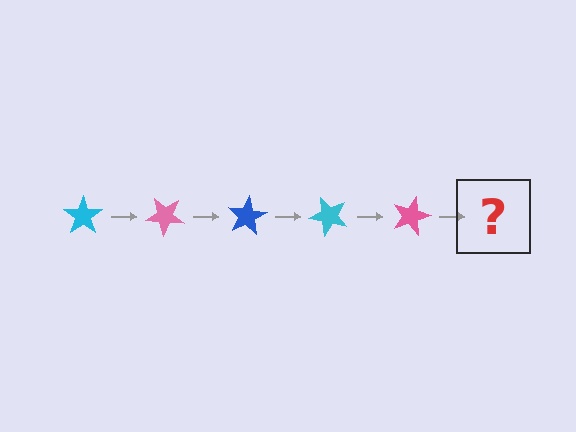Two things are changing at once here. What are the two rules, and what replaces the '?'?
The two rules are that it rotates 40 degrees each step and the color cycles through cyan, pink, and blue. The '?' should be a blue star, rotated 200 degrees from the start.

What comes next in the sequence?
The next element should be a blue star, rotated 200 degrees from the start.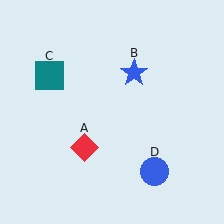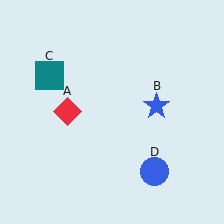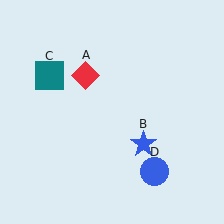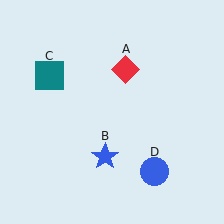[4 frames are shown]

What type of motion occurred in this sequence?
The red diamond (object A), blue star (object B) rotated clockwise around the center of the scene.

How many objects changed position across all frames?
2 objects changed position: red diamond (object A), blue star (object B).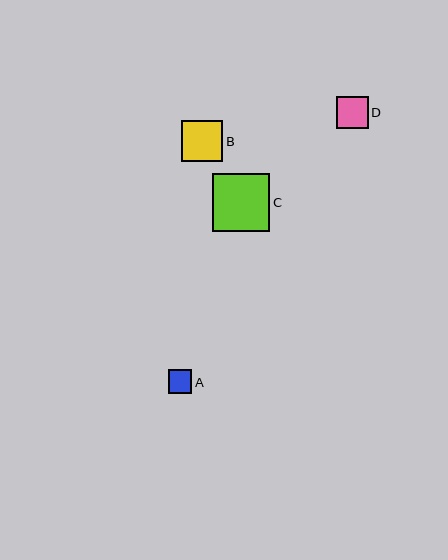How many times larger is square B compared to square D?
Square B is approximately 1.3 times the size of square D.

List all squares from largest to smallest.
From largest to smallest: C, B, D, A.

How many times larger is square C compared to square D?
Square C is approximately 1.8 times the size of square D.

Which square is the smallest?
Square A is the smallest with a size of approximately 24 pixels.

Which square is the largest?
Square C is the largest with a size of approximately 58 pixels.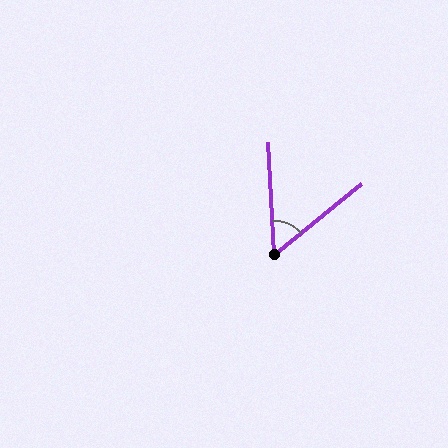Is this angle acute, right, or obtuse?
It is acute.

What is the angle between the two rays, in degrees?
Approximately 53 degrees.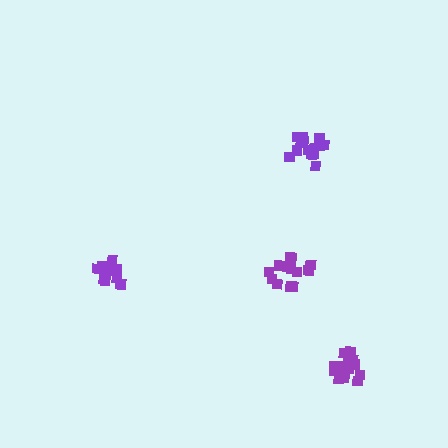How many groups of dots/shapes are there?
There are 4 groups.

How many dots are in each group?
Group 1: 13 dots, Group 2: 13 dots, Group 3: 14 dots, Group 4: 17 dots (57 total).